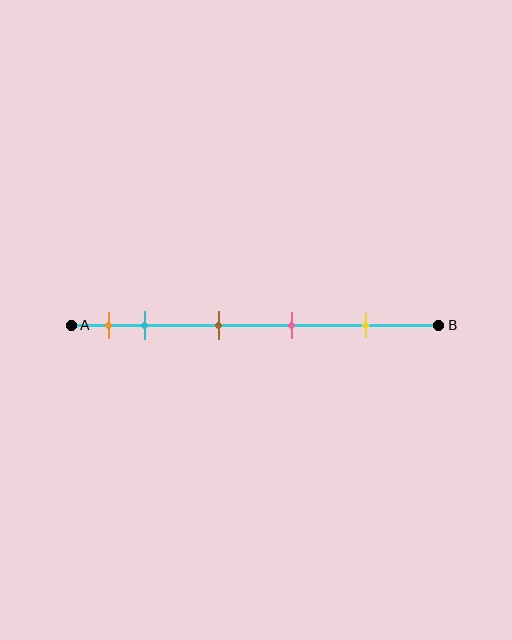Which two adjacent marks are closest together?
The orange and cyan marks are the closest adjacent pair.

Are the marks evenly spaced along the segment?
No, the marks are not evenly spaced.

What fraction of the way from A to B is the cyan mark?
The cyan mark is approximately 20% (0.2) of the way from A to B.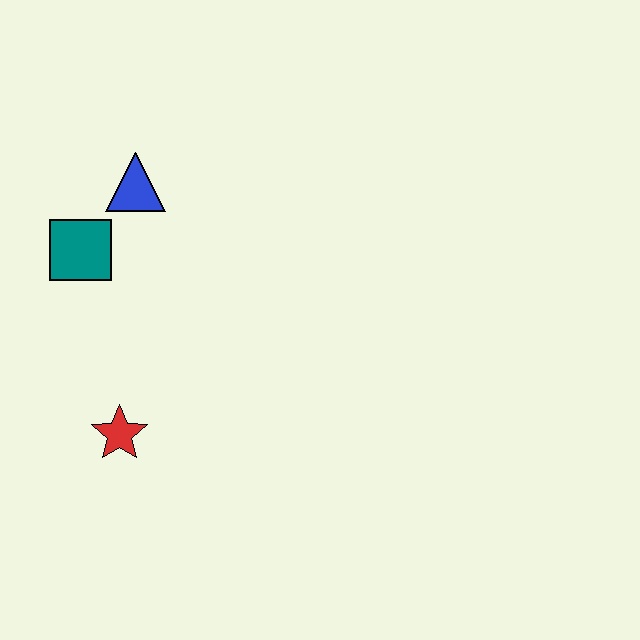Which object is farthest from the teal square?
The red star is farthest from the teal square.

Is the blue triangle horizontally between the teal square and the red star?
No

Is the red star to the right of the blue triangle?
No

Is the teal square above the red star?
Yes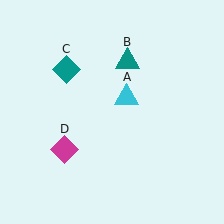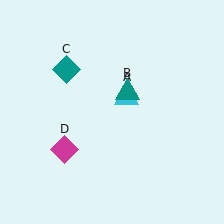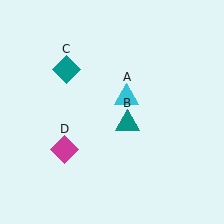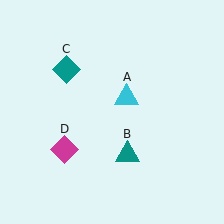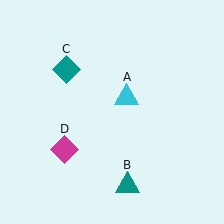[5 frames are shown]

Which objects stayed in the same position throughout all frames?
Cyan triangle (object A) and teal diamond (object C) and magenta diamond (object D) remained stationary.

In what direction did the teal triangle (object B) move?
The teal triangle (object B) moved down.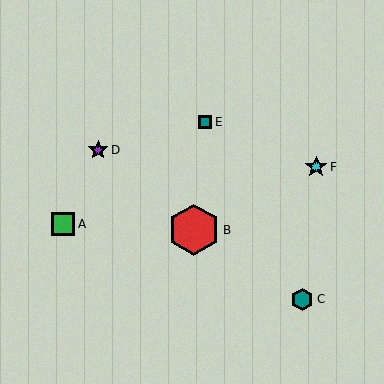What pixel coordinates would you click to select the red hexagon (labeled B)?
Click at (194, 230) to select the red hexagon B.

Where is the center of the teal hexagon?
The center of the teal hexagon is at (302, 299).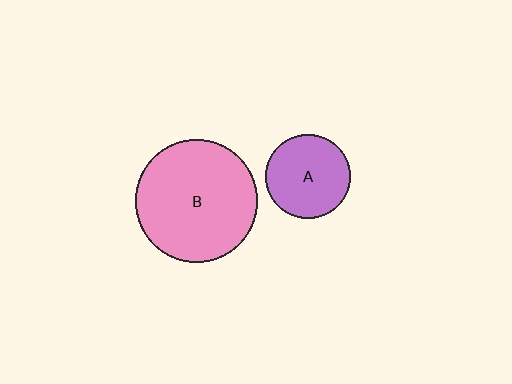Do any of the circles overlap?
No, none of the circles overlap.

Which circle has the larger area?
Circle B (pink).